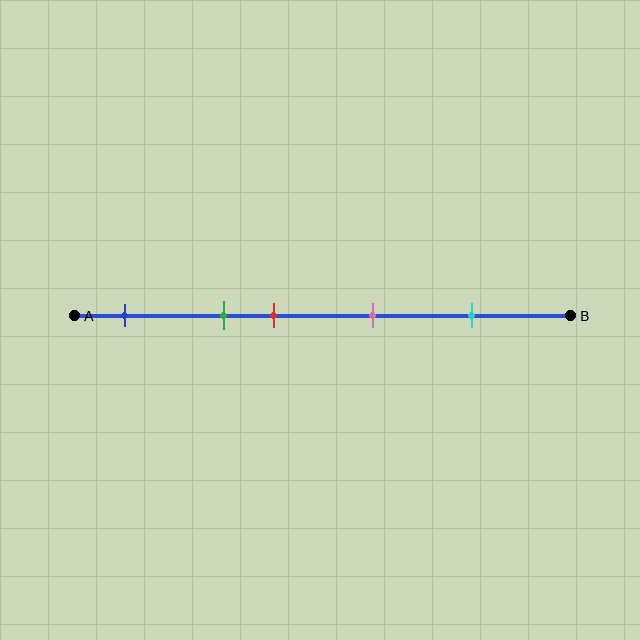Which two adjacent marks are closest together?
The green and red marks are the closest adjacent pair.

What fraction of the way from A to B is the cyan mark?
The cyan mark is approximately 80% (0.8) of the way from A to B.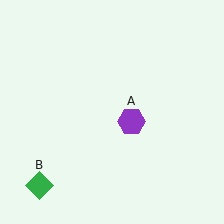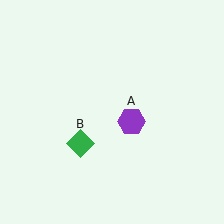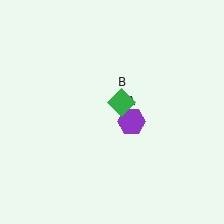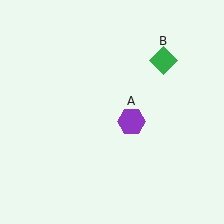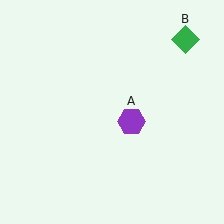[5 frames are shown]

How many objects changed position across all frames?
1 object changed position: green diamond (object B).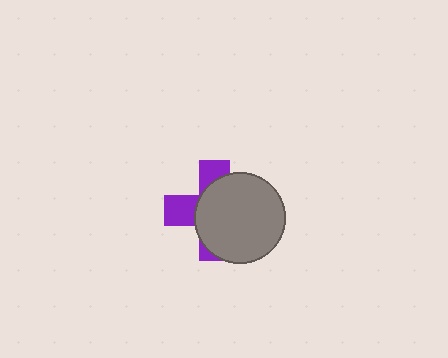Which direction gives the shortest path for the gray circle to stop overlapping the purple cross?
Moving right gives the shortest separation.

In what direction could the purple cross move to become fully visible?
The purple cross could move left. That would shift it out from behind the gray circle entirely.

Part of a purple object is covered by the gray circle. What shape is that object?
It is a cross.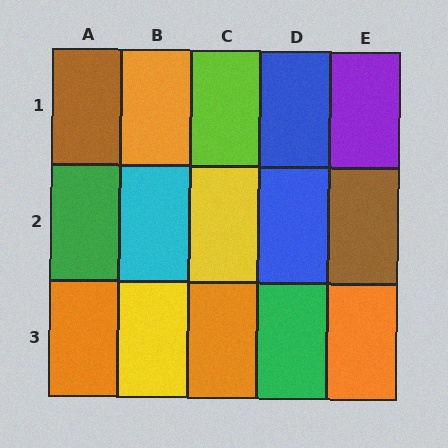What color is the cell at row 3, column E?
Orange.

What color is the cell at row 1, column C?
Lime.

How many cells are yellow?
2 cells are yellow.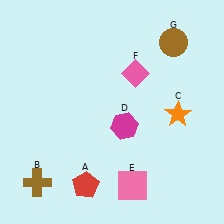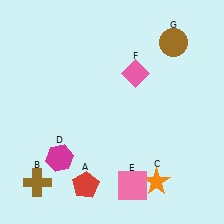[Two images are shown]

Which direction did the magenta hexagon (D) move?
The magenta hexagon (D) moved left.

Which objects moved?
The objects that moved are: the orange star (C), the magenta hexagon (D).